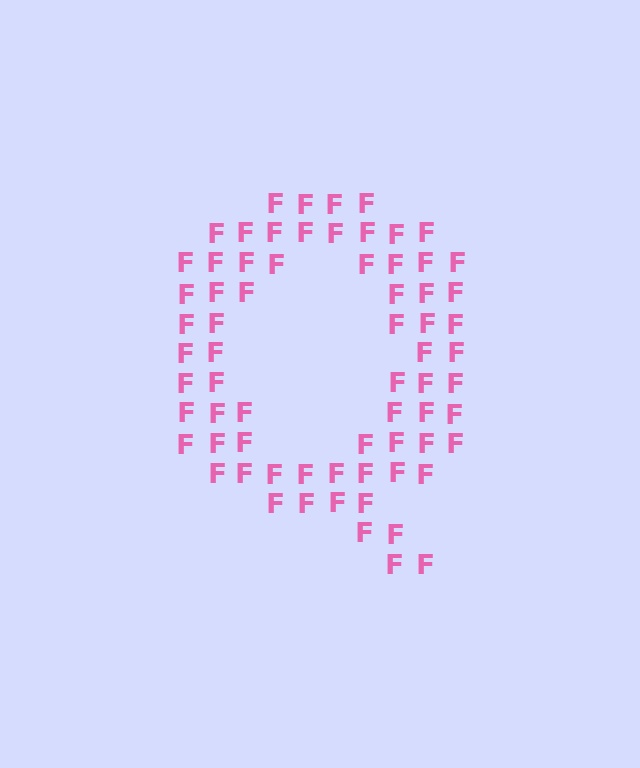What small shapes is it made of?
It is made of small letter F's.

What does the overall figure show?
The overall figure shows the letter Q.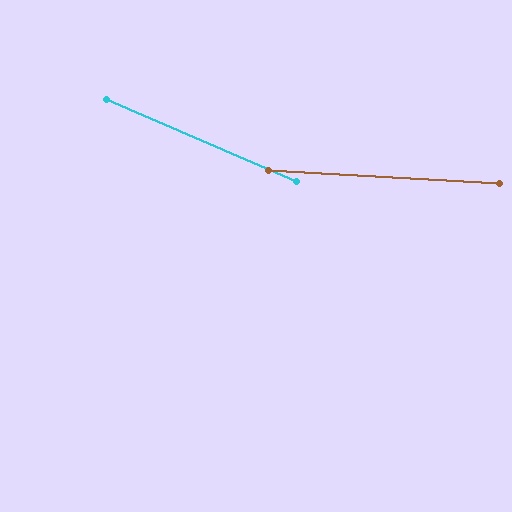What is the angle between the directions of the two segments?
Approximately 20 degrees.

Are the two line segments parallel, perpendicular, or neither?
Neither parallel nor perpendicular — they differ by about 20°.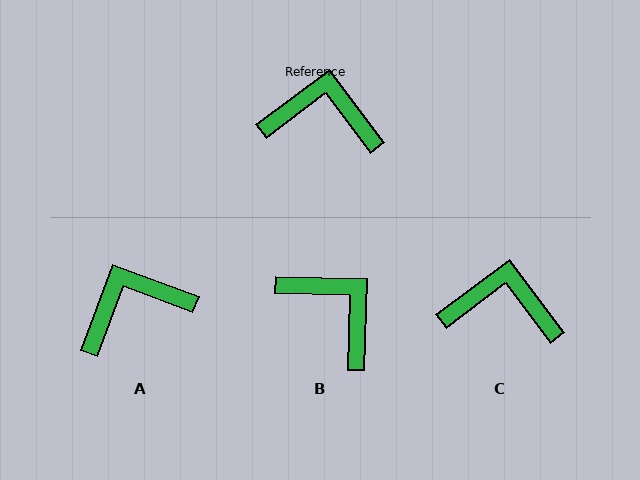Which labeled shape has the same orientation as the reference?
C.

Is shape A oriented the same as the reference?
No, it is off by about 33 degrees.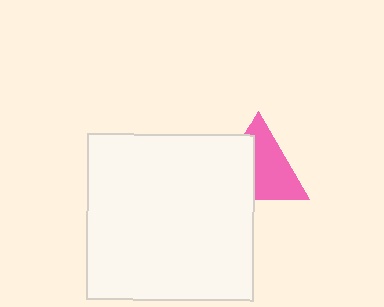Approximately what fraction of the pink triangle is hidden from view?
Roughly 43% of the pink triangle is hidden behind the white square.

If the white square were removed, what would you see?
You would see the complete pink triangle.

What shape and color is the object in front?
The object in front is a white square.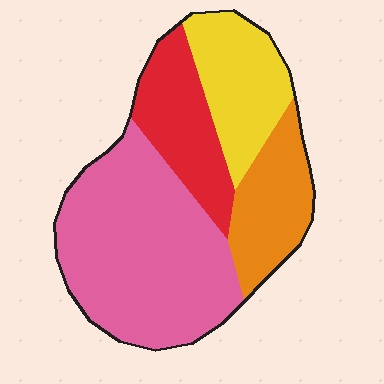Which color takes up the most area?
Pink, at roughly 45%.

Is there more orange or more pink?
Pink.